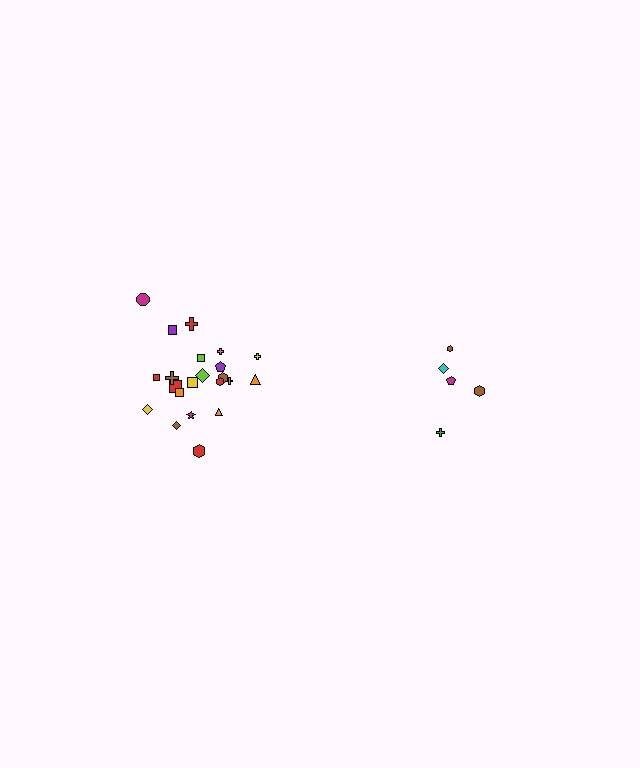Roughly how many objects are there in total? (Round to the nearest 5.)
Roughly 25 objects in total.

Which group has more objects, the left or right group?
The left group.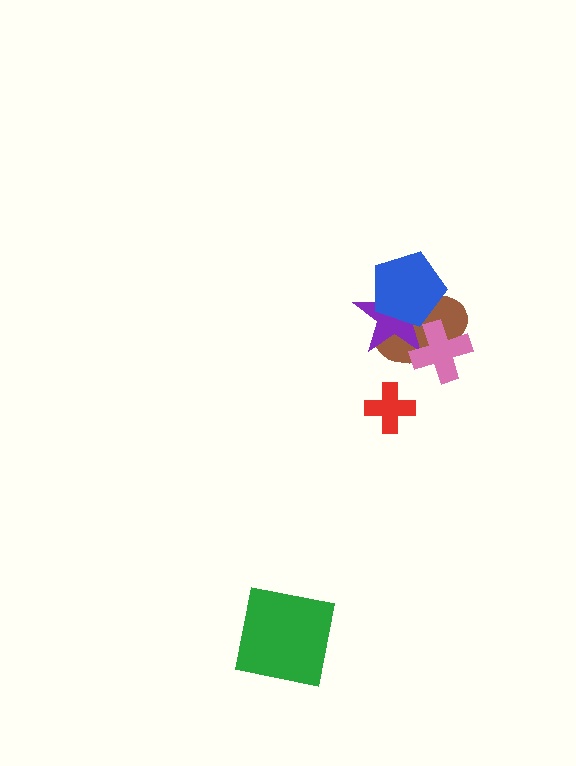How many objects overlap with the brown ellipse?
3 objects overlap with the brown ellipse.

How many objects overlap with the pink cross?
2 objects overlap with the pink cross.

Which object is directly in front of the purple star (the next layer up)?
The pink cross is directly in front of the purple star.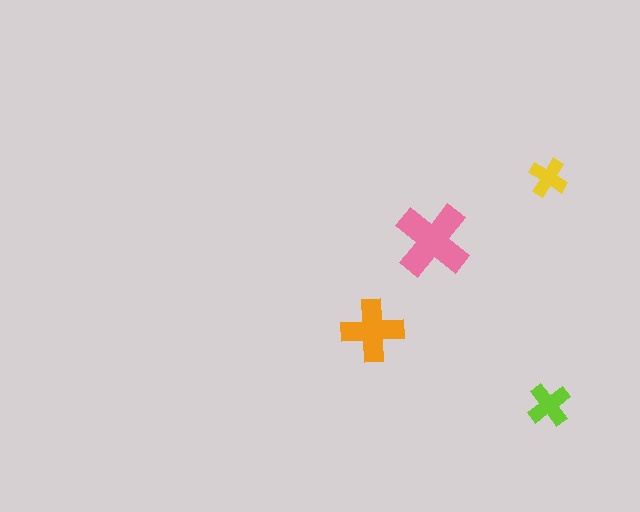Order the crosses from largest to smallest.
the pink one, the orange one, the lime one, the yellow one.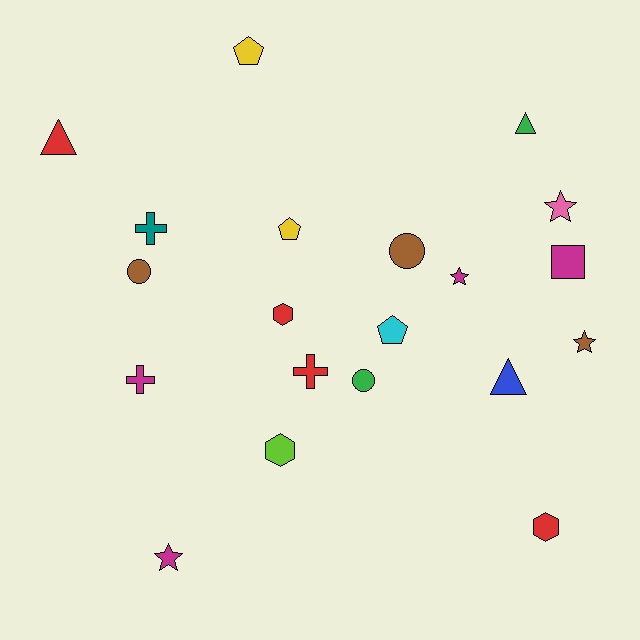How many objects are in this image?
There are 20 objects.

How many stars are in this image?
There are 4 stars.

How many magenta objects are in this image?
There are 4 magenta objects.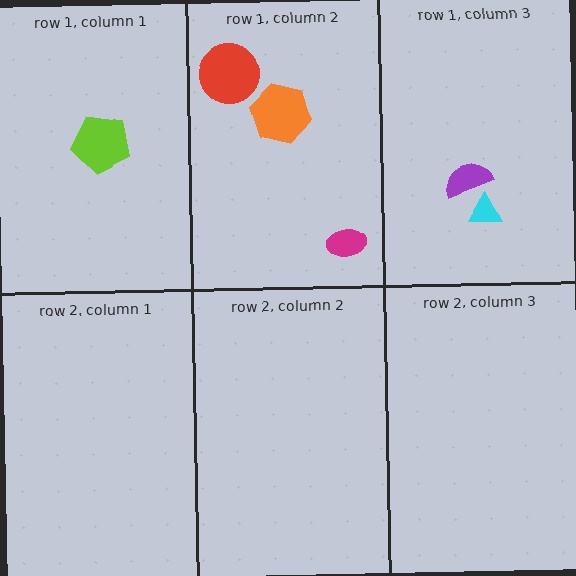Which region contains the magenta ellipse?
The row 1, column 2 region.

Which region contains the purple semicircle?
The row 1, column 3 region.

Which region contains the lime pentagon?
The row 1, column 1 region.